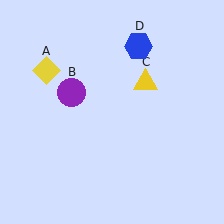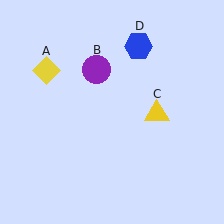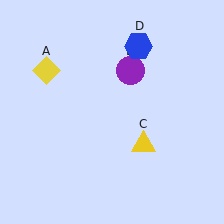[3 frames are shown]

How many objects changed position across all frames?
2 objects changed position: purple circle (object B), yellow triangle (object C).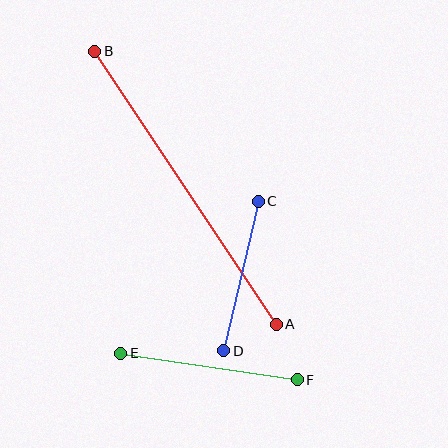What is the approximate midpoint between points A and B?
The midpoint is at approximately (185, 188) pixels.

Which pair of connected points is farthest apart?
Points A and B are farthest apart.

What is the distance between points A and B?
The distance is approximately 328 pixels.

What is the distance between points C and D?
The distance is approximately 153 pixels.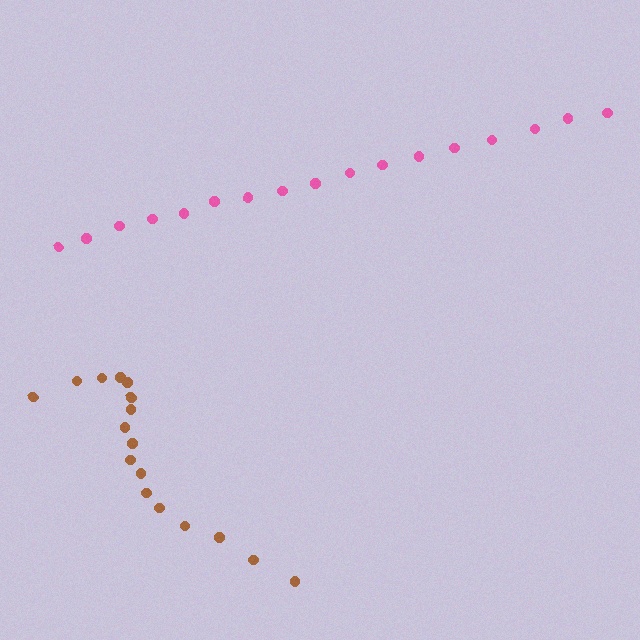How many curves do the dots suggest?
There are 2 distinct paths.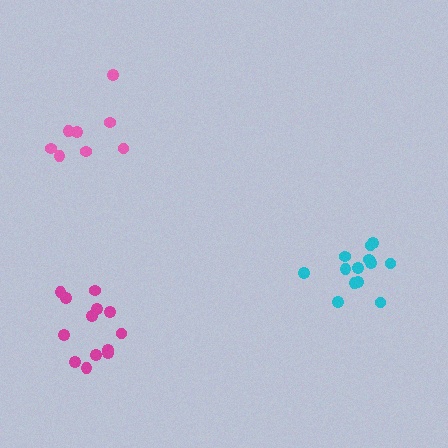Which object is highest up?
The pink cluster is topmost.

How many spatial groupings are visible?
There are 3 spatial groupings.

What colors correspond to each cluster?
The clusters are colored: cyan, magenta, pink.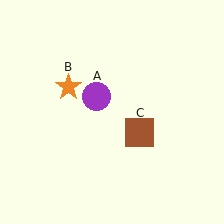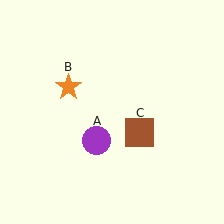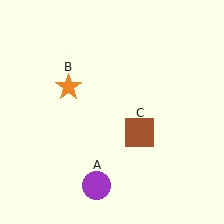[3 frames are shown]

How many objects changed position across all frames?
1 object changed position: purple circle (object A).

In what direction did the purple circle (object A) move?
The purple circle (object A) moved down.